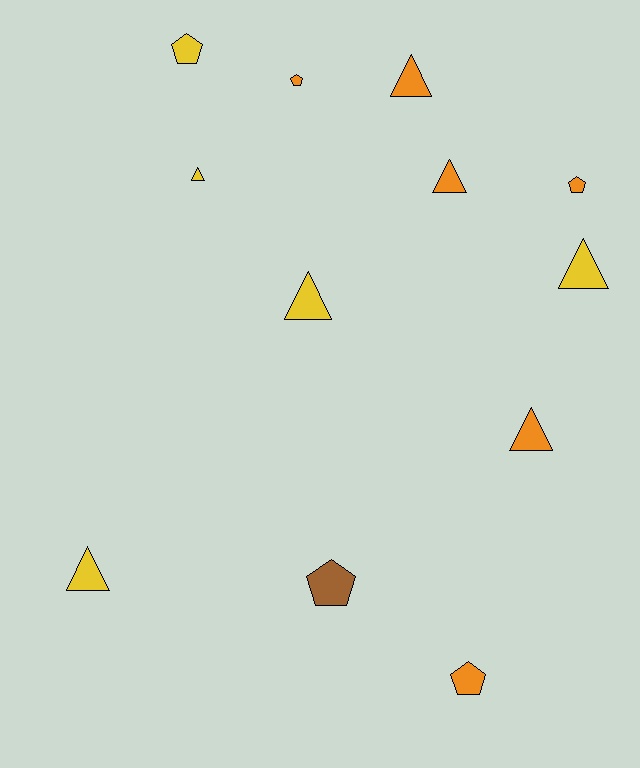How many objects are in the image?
There are 12 objects.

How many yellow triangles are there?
There are 4 yellow triangles.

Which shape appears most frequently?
Triangle, with 7 objects.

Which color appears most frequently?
Orange, with 6 objects.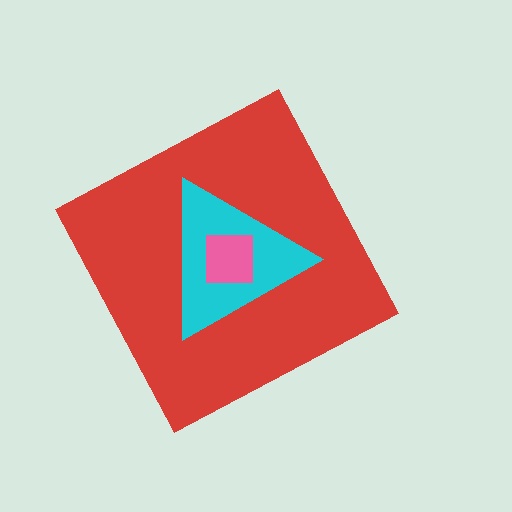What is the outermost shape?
The red diamond.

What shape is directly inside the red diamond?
The cyan triangle.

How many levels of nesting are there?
3.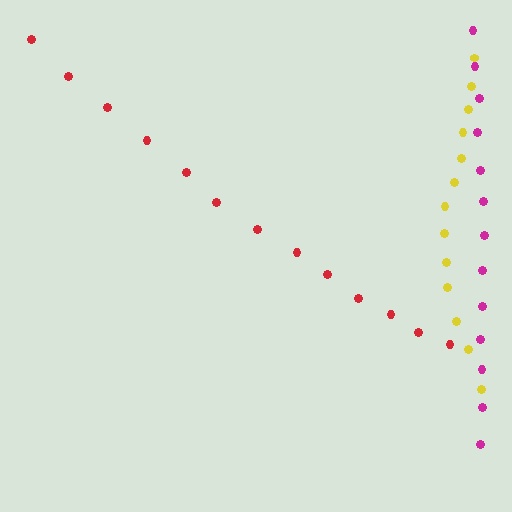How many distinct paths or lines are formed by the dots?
There are 3 distinct paths.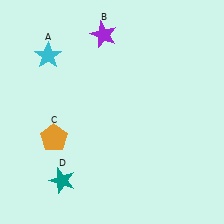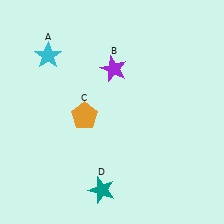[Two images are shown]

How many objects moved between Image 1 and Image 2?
3 objects moved between the two images.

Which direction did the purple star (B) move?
The purple star (B) moved down.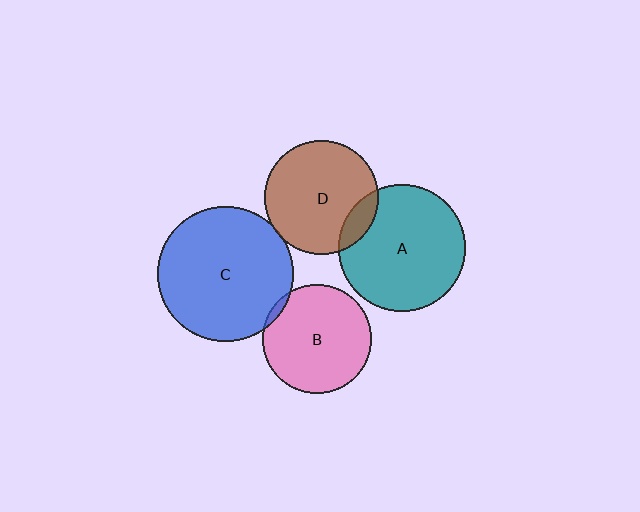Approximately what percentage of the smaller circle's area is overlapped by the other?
Approximately 5%.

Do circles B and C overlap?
Yes.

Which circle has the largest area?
Circle C (blue).